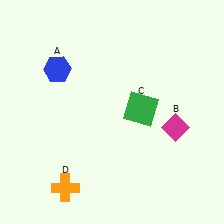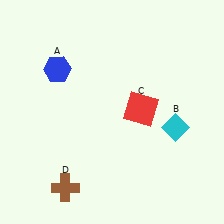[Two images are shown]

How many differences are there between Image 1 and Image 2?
There are 3 differences between the two images.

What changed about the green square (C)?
In Image 1, C is green. In Image 2, it changed to red.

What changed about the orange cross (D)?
In Image 1, D is orange. In Image 2, it changed to brown.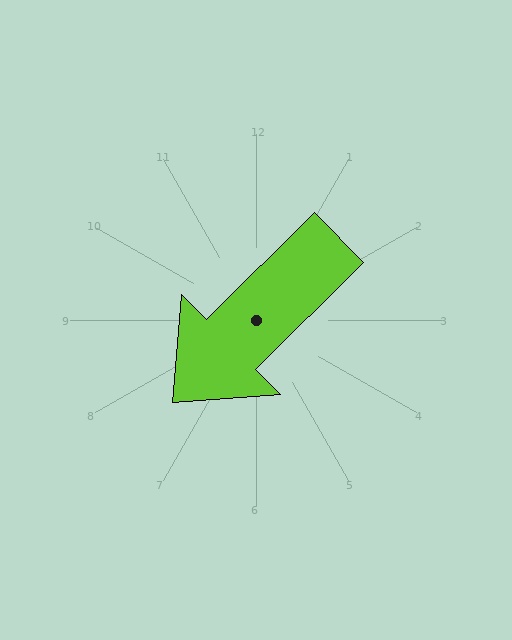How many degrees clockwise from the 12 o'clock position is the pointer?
Approximately 225 degrees.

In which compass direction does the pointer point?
Southwest.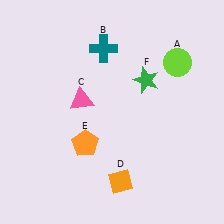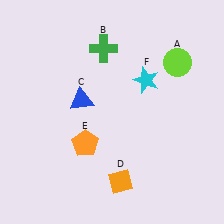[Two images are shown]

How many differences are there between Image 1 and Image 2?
There are 3 differences between the two images.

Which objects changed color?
B changed from teal to green. C changed from pink to blue. F changed from green to cyan.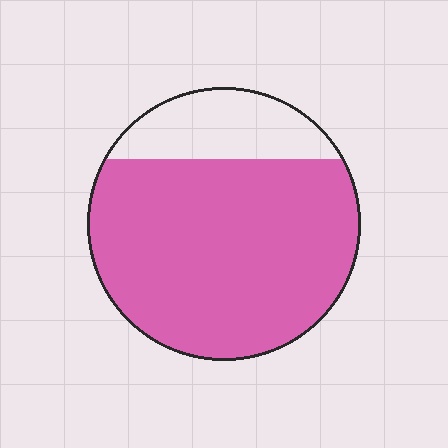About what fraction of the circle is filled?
About four fifths (4/5).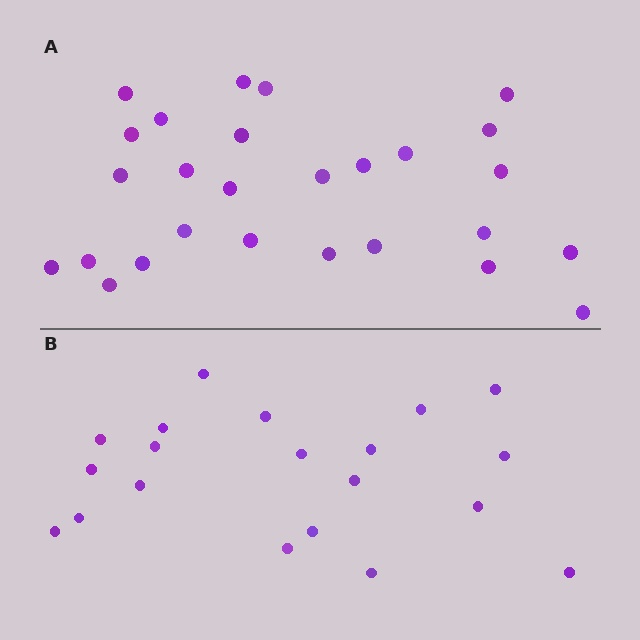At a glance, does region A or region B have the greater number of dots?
Region A (the top region) has more dots.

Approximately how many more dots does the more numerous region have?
Region A has roughly 8 or so more dots than region B.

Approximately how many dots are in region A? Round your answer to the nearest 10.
About 30 dots. (The exact count is 27, which rounds to 30.)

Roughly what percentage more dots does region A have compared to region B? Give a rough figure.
About 35% more.